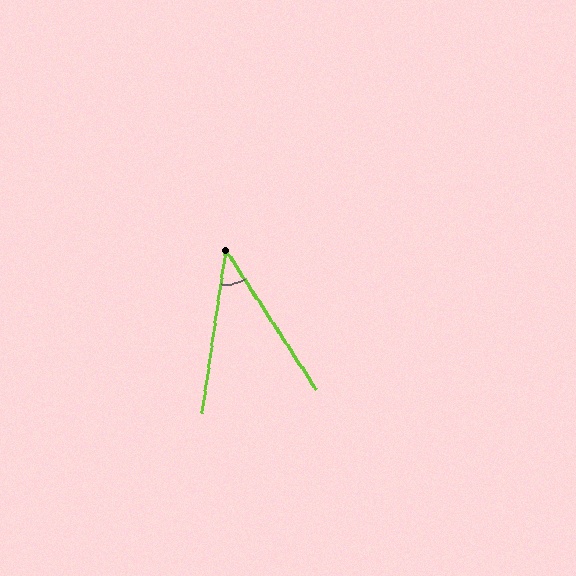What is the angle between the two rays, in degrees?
Approximately 41 degrees.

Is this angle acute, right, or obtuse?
It is acute.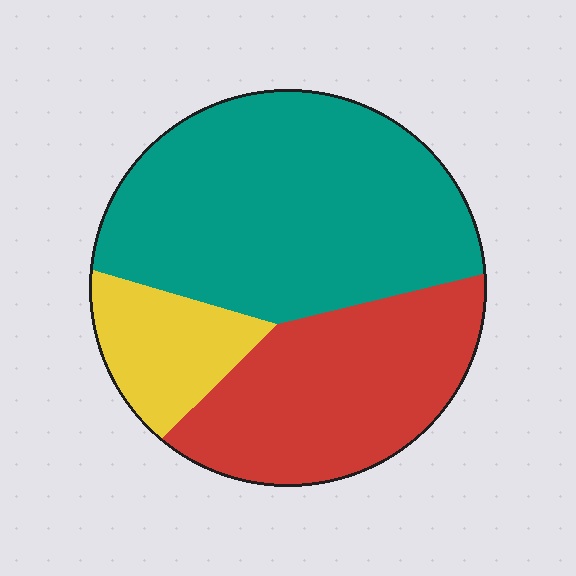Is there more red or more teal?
Teal.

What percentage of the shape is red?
Red covers 33% of the shape.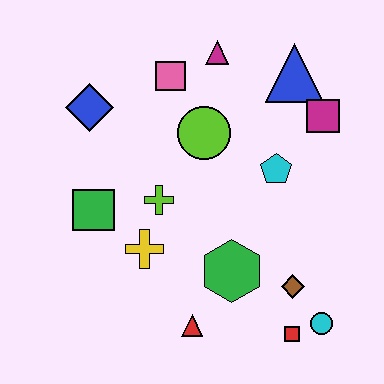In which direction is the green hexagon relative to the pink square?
The green hexagon is below the pink square.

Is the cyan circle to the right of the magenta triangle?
Yes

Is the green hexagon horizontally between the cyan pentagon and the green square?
Yes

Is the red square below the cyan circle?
Yes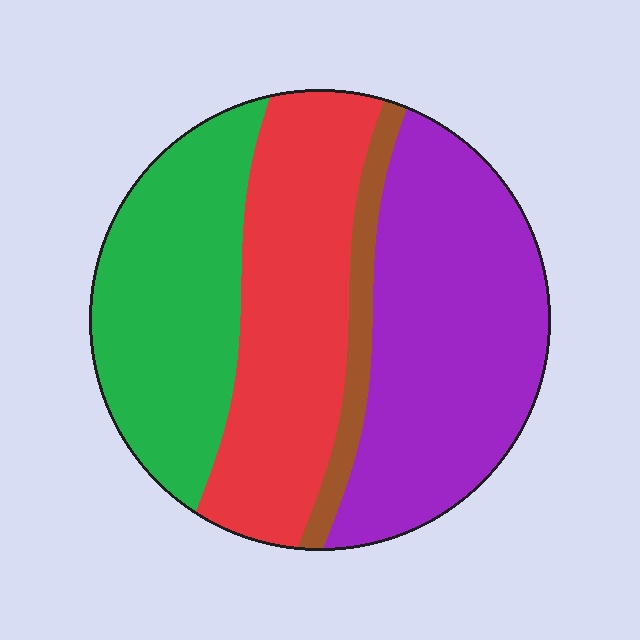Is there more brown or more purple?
Purple.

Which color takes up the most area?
Purple, at roughly 35%.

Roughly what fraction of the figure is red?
Red takes up about one third (1/3) of the figure.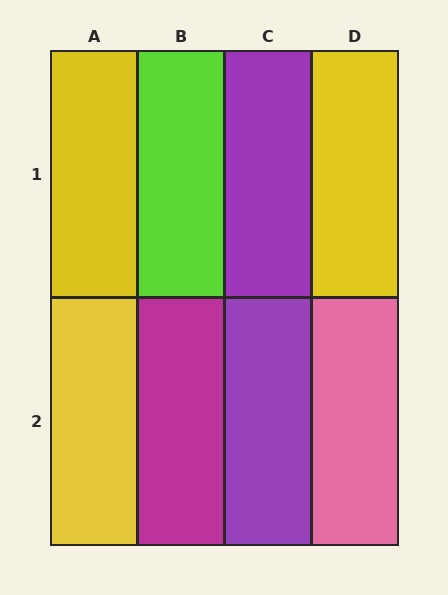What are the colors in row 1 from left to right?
Yellow, lime, purple, yellow.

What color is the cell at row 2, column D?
Pink.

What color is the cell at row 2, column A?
Yellow.